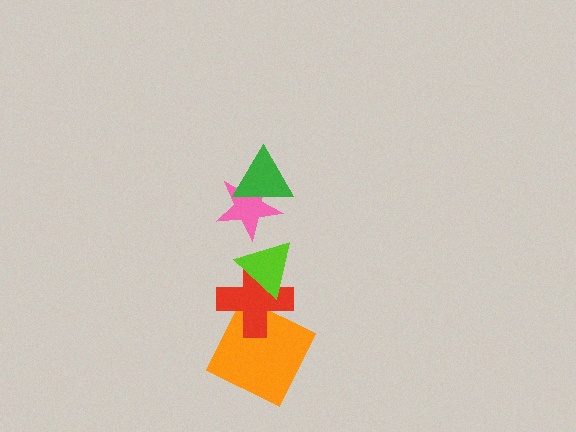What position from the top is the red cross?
The red cross is 4th from the top.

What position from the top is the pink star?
The pink star is 2nd from the top.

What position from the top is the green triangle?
The green triangle is 1st from the top.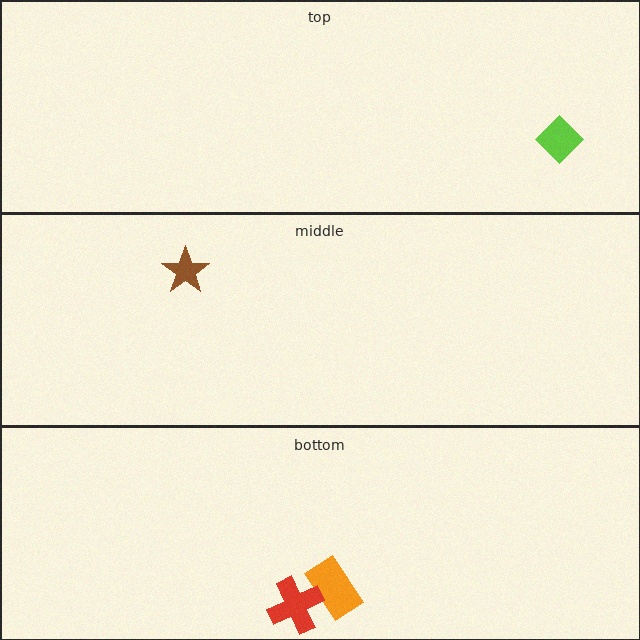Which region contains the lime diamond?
The top region.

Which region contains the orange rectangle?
The bottom region.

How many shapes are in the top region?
1.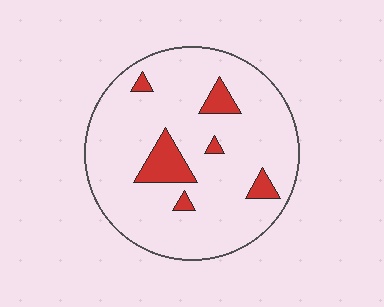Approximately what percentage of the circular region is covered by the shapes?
Approximately 10%.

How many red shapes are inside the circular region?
6.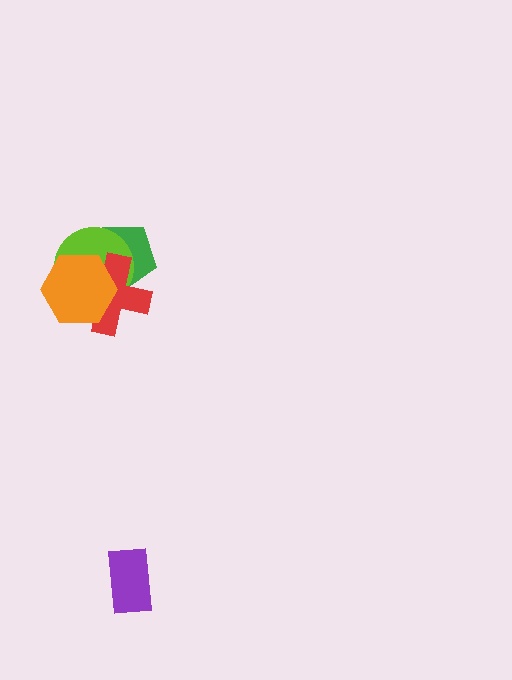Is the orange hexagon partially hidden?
No, no other shape covers it.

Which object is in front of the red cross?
The orange hexagon is in front of the red cross.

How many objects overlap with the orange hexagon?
3 objects overlap with the orange hexagon.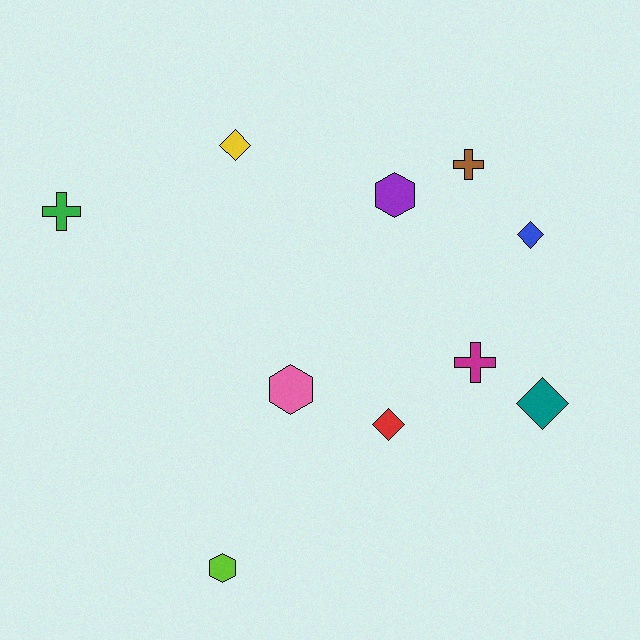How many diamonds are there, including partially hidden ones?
There are 4 diamonds.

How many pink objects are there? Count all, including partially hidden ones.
There is 1 pink object.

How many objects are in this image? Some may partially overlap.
There are 10 objects.